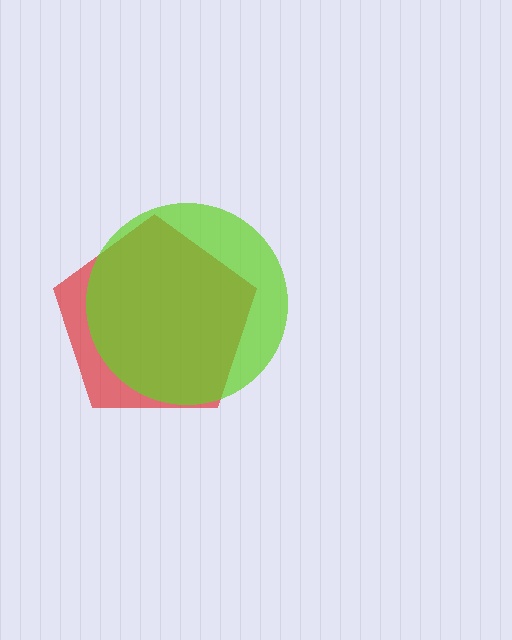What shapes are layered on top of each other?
The layered shapes are: a red pentagon, a lime circle.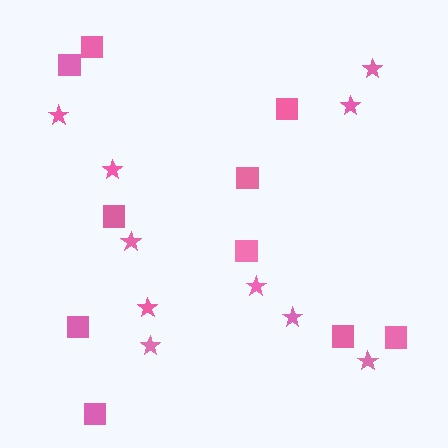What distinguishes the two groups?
There are 2 groups: one group of squares (10) and one group of stars (10).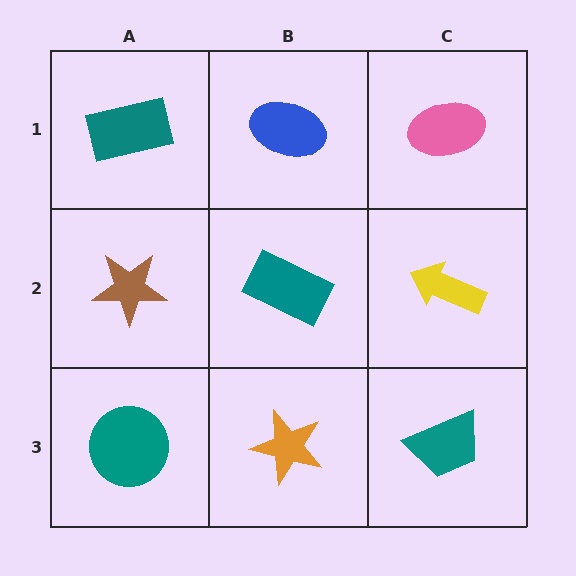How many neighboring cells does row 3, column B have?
3.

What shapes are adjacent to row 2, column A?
A teal rectangle (row 1, column A), a teal circle (row 3, column A), a teal rectangle (row 2, column B).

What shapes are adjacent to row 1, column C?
A yellow arrow (row 2, column C), a blue ellipse (row 1, column B).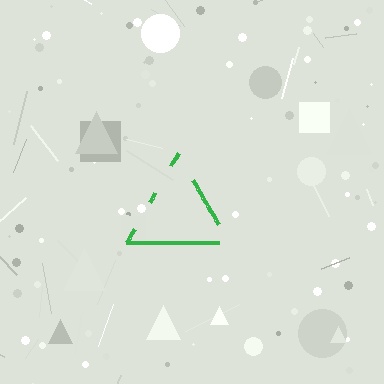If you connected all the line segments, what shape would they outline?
They would outline a triangle.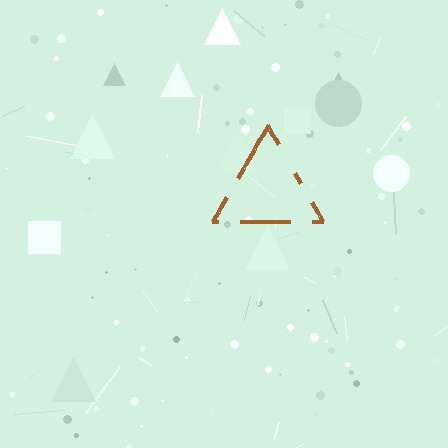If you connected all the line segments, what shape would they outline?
They would outline a triangle.